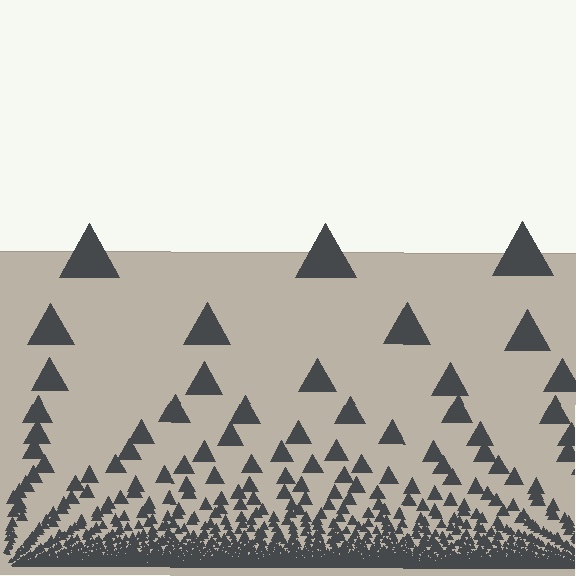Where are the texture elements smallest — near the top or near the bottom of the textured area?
Near the bottom.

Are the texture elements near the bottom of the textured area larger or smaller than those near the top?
Smaller. The gradient is inverted — elements near the bottom are smaller and denser.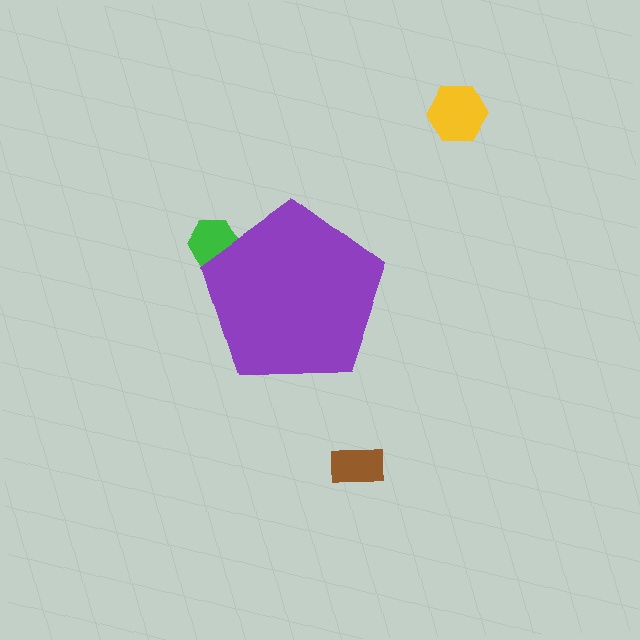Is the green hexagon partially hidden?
Yes, the green hexagon is partially hidden behind the purple pentagon.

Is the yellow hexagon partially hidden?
No, the yellow hexagon is fully visible.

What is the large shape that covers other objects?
A purple pentagon.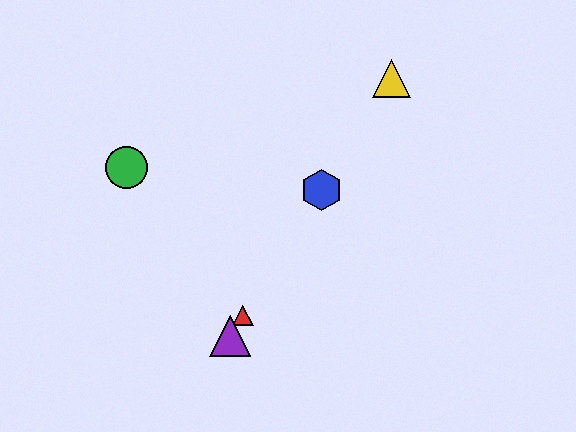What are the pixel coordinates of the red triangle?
The red triangle is at (243, 315).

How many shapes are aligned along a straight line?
4 shapes (the red triangle, the blue hexagon, the yellow triangle, the purple triangle) are aligned along a straight line.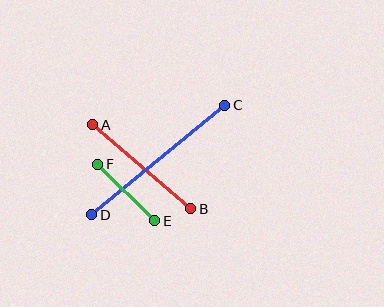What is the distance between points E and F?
The distance is approximately 80 pixels.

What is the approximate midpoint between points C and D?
The midpoint is at approximately (158, 160) pixels.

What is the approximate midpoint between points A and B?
The midpoint is at approximately (142, 167) pixels.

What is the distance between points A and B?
The distance is approximately 129 pixels.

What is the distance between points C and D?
The distance is approximately 172 pixels.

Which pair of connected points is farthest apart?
Points C and D are farthest apart.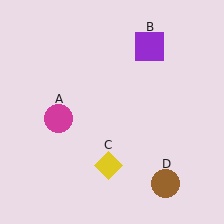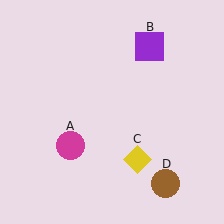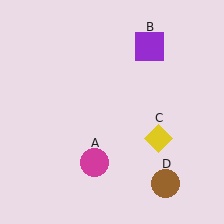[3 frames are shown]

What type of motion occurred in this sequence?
The magenta circle (object A), yellow diamond (object C) rotated counterclockwise around the center of the scene.